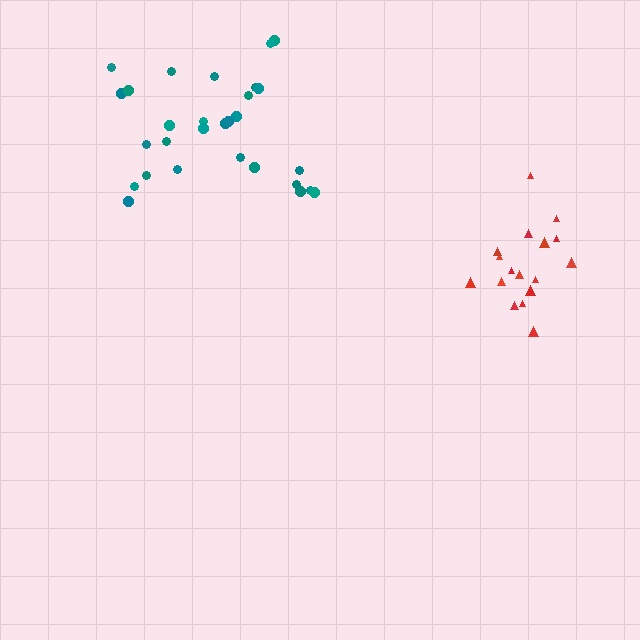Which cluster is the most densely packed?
Red.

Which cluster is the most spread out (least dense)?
Teal.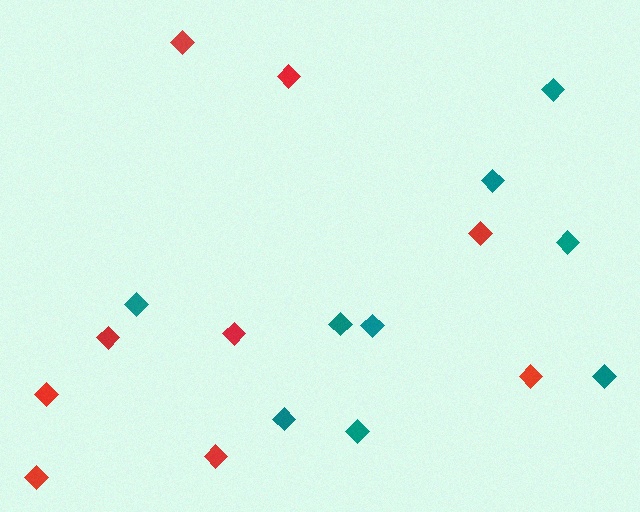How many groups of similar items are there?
There are 2 groups: one group of red diamonds (9) and one group of teal diamonds (9).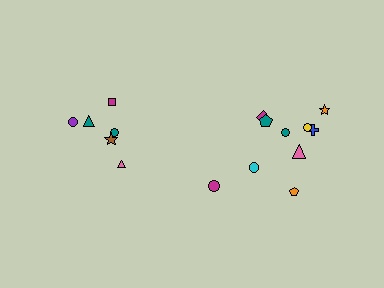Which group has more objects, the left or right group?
The right group.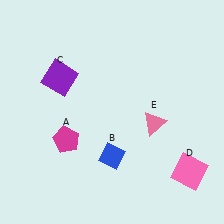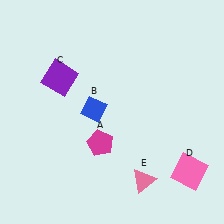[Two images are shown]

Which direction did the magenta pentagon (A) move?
The magenta pentagon (A) moved right.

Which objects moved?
The objects that moved are: the magenta pentagon (A), the blue diamond (B), the pink triangle (E).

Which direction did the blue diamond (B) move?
The blue diamond (B) moved up.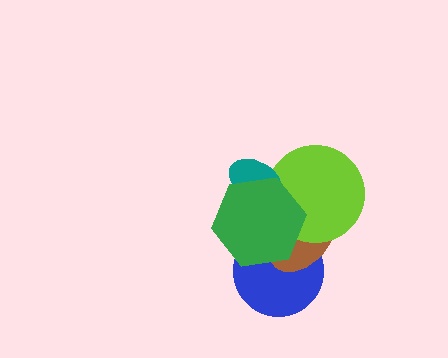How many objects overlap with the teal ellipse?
2 objects overlap with the teal ellipse.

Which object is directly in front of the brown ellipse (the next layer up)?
The lime circle is directly in front of the brown ellipse.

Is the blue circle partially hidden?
Yes, it is partially covered by another shape.